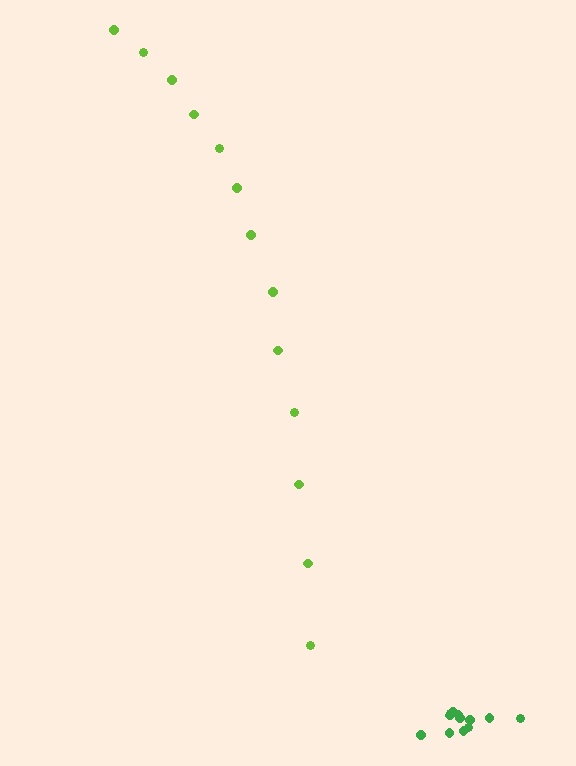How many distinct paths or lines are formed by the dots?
There are 2 distinct paths.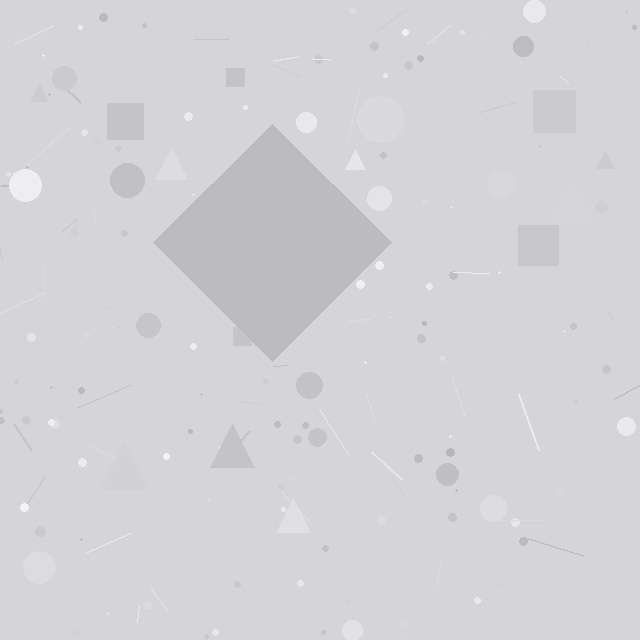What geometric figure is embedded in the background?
A diamond is embedded in the background.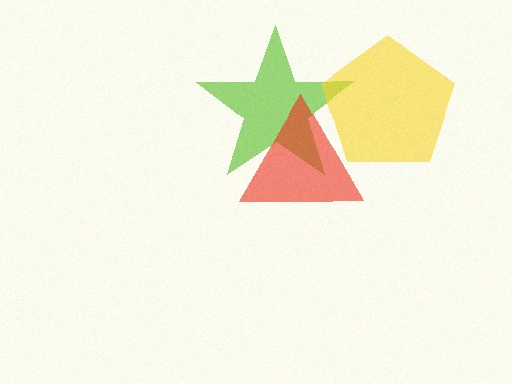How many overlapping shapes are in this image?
There are 3 overlapping shapes in the image.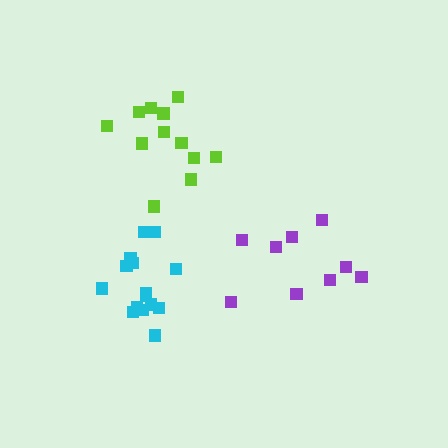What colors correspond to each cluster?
The clusters are colored: purple, lime, cyan.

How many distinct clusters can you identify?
There are 3 distinct clusters.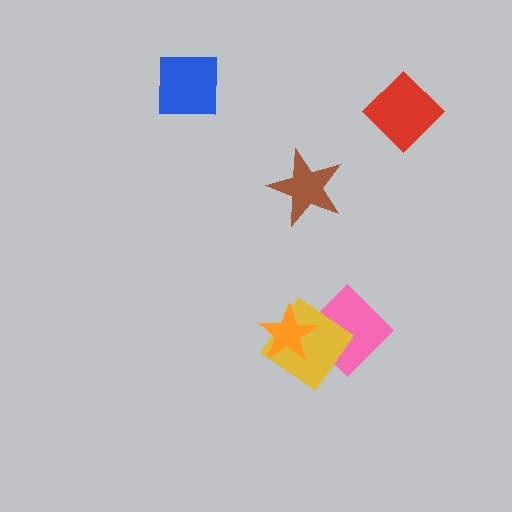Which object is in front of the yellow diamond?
The orange star is in front of the yellow diamond.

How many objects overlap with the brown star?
0 objects overlap with the brown star.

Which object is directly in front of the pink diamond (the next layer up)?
The yellow diamond is directly in front of the pink diamond.